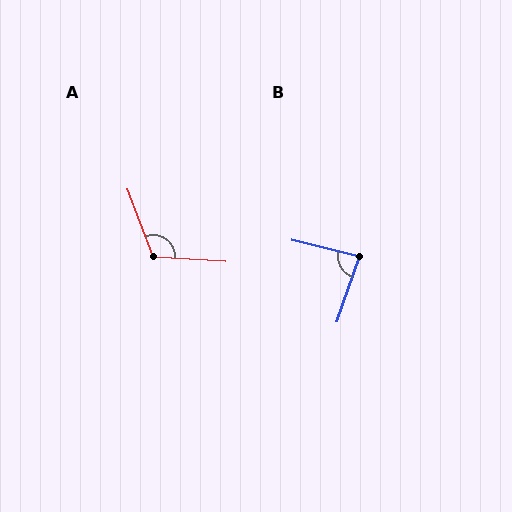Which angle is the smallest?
B, at approximately 85 degrees.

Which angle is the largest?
A, at approximately 114 degrees.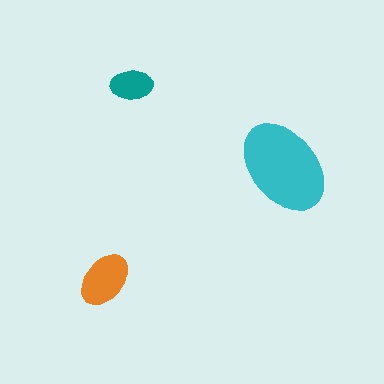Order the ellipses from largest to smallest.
the cyan one, the orange one, the teal one.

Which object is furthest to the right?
The cyan ellipse is rightmost.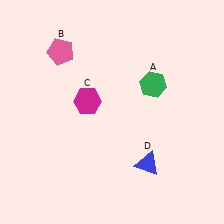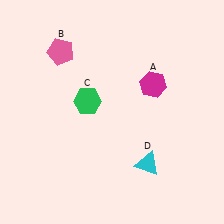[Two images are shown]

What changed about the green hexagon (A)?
In Image 1, A is green. In Image 2, it changed to magenta.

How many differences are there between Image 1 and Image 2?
There are 3 differences between the two images.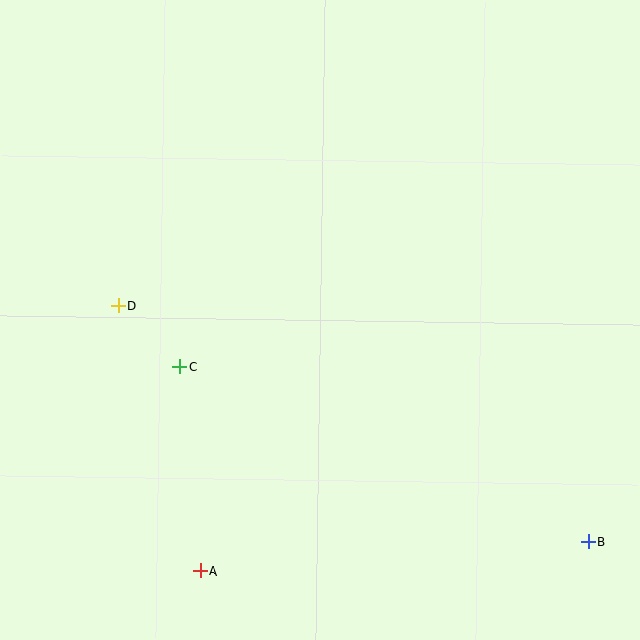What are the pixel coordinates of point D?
Point D is at (119, 306).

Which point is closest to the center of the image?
Point C at (180, 367) is closest to the center.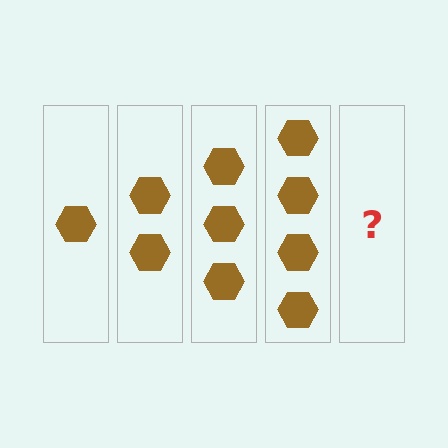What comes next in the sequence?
The next element should be 5 hexagons.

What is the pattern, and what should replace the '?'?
The pattern is that each step adds one more hexagon. The '?' should be 5 hexagons.